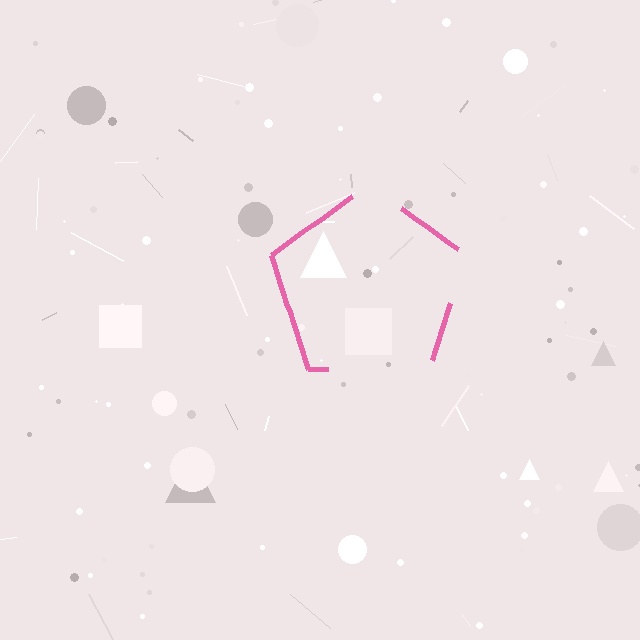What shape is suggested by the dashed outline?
The dashed outline suggests a pentagon.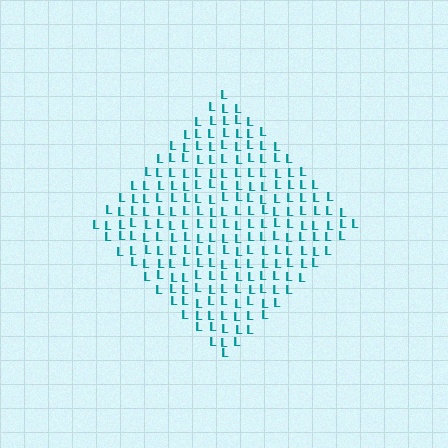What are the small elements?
The small elements are letter L's.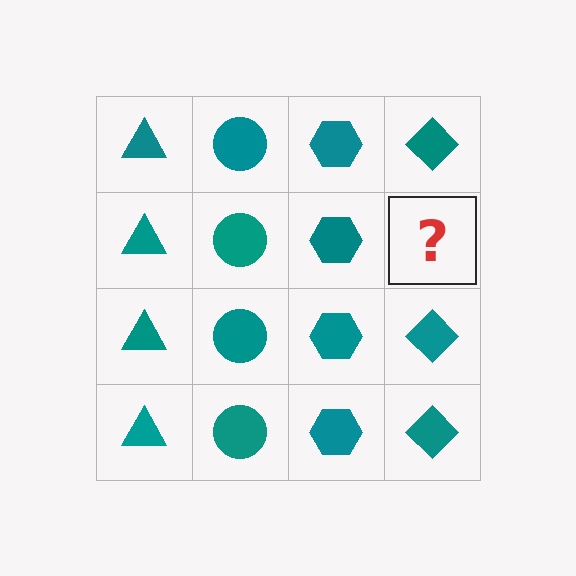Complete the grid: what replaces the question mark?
The question mark should be replaced with a teal diamond.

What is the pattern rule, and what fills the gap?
The rule is that each column has a consistent shape. The gap should be filled with a teal diamond.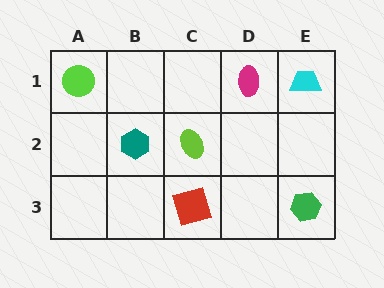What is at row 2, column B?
A teal hexagon.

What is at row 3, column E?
A green hexagon.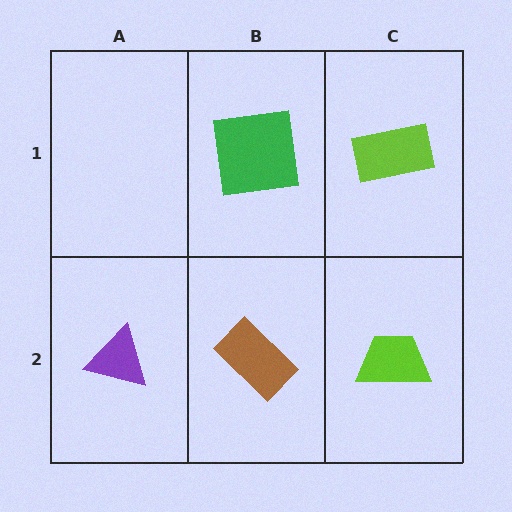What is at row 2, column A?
A purple triangle.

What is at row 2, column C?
A lime trapezoid.